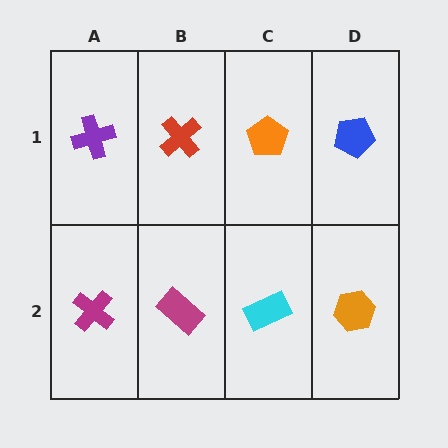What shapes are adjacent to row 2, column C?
An orange pentagon (row 1, column C), a magenta rectangle (row 2, column B), an orange hexagon (row 2, column D).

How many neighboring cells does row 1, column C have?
3.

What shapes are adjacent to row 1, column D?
An orange hexagon (row 2, column D), an orange pentagon (row 1, column C).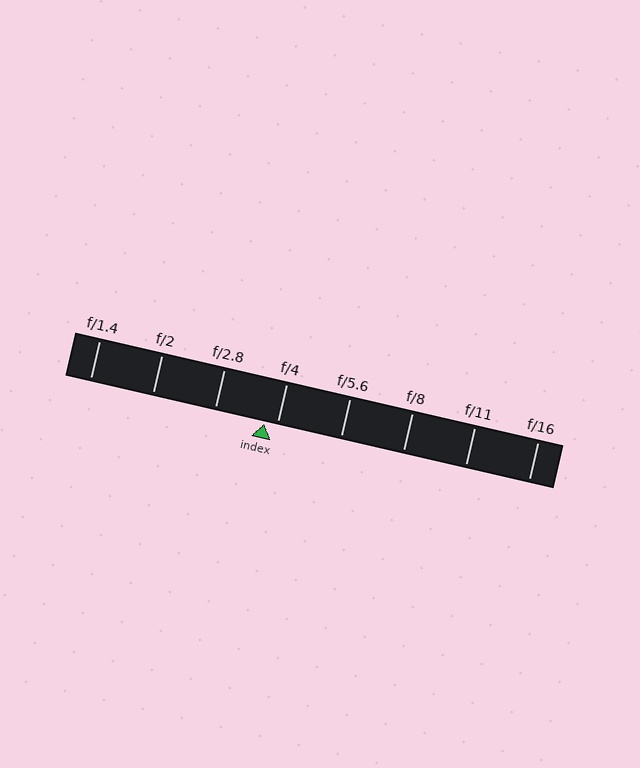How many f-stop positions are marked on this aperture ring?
There are 8 f-stop positions marked.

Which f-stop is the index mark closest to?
The index mark is closest to f/4.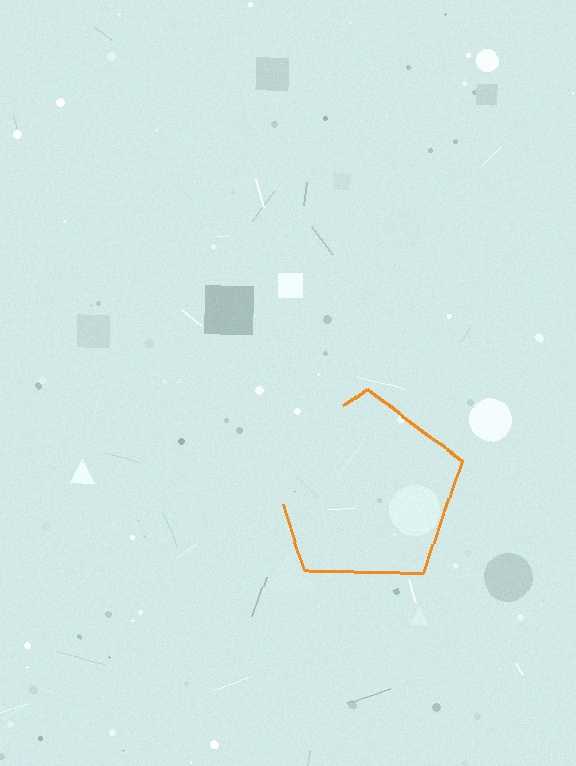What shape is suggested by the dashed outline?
The dashed outline suggests a pentagon.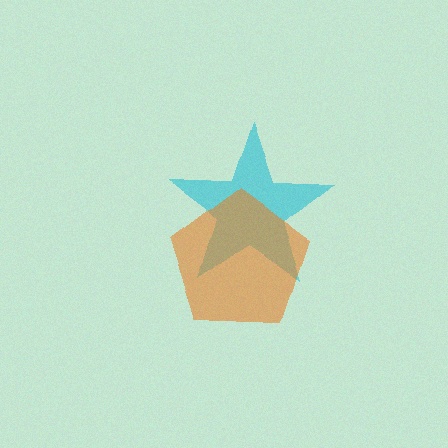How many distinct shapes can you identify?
There are 2 distinct shapes: a cyan star, an orange pentagon.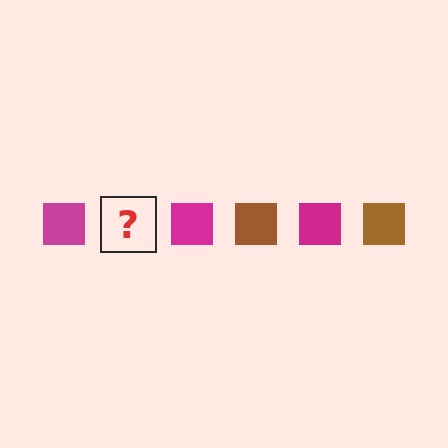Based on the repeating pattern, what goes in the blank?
The blank should be a brown square.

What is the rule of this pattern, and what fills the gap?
The rule is that the pattern cycles through magenta, brown squares. The gap should be filled with a brown square.